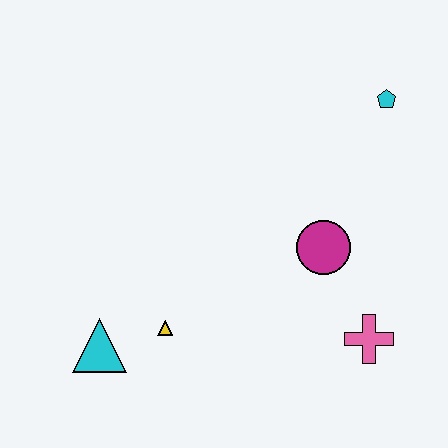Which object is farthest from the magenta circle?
The cyan triangle is farthest from the magenta circle.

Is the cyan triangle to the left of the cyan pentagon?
Yes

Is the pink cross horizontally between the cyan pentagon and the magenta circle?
Yes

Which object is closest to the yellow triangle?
The cyan triangle is closest to the yellow triangle.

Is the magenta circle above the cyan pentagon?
No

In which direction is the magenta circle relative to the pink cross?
The magenta circle is above the pink cross.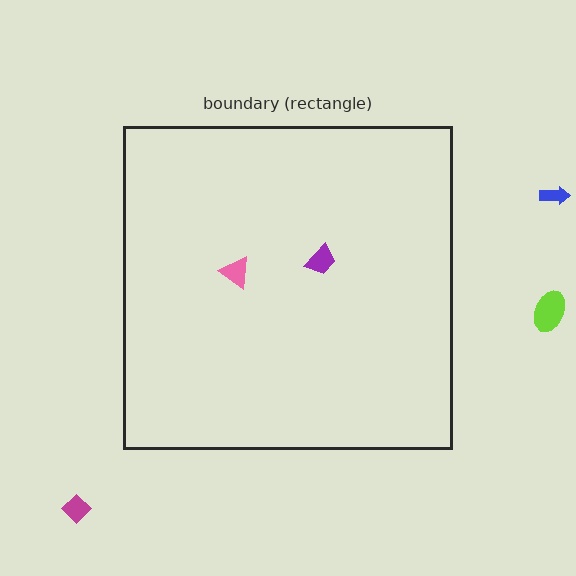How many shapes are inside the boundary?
2 inside, 3 outside.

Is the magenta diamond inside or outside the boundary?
Outside.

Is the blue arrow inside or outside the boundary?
Outside.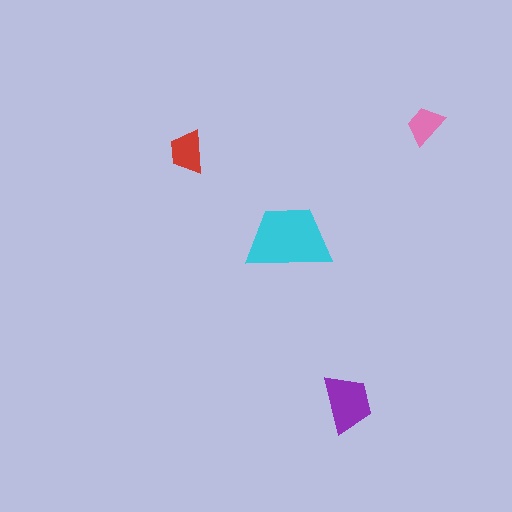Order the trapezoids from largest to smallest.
the cyan one, the purple one, the red one, the pink one.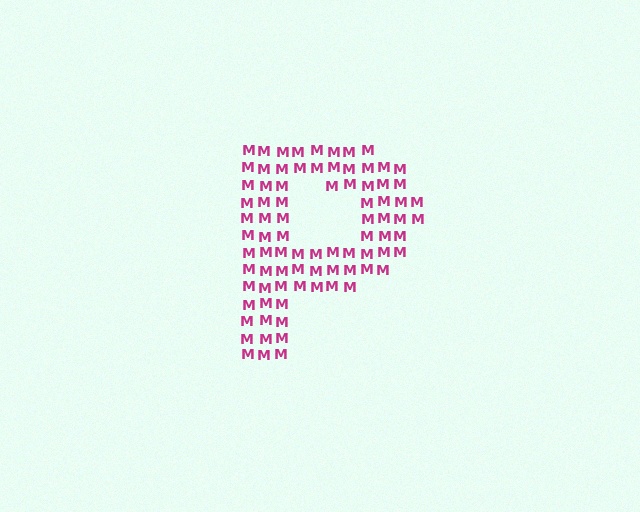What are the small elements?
The small elements are letter M's.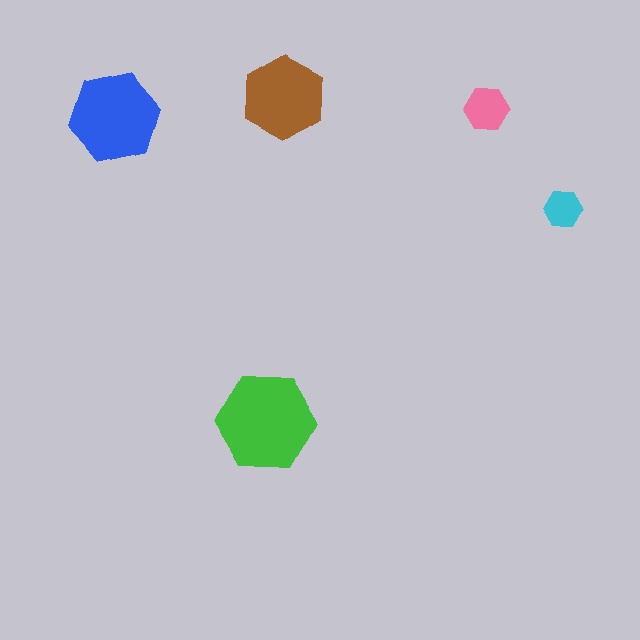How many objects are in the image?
There are 5 objects in the image.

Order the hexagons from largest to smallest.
the green one, the blue one, the brown one, the pink one, the cyan one.